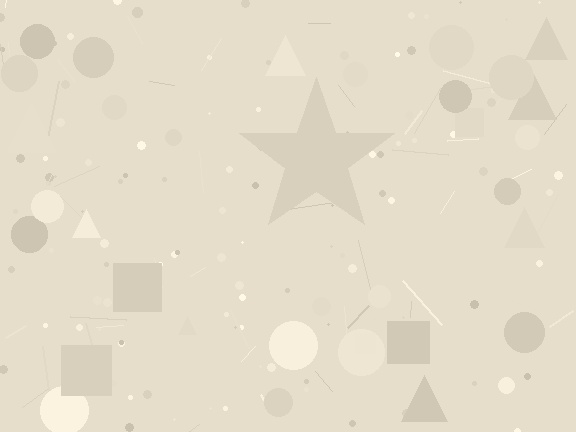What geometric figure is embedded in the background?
A star is embedded in the background.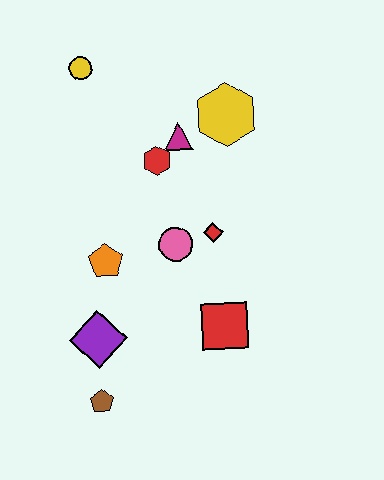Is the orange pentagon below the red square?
No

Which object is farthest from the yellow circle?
The brown pentagon is farthest from the yellow circle.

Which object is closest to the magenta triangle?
The red hexagon is closest to the magenta triangle.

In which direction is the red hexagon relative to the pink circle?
The red hexagon is above the pink circle.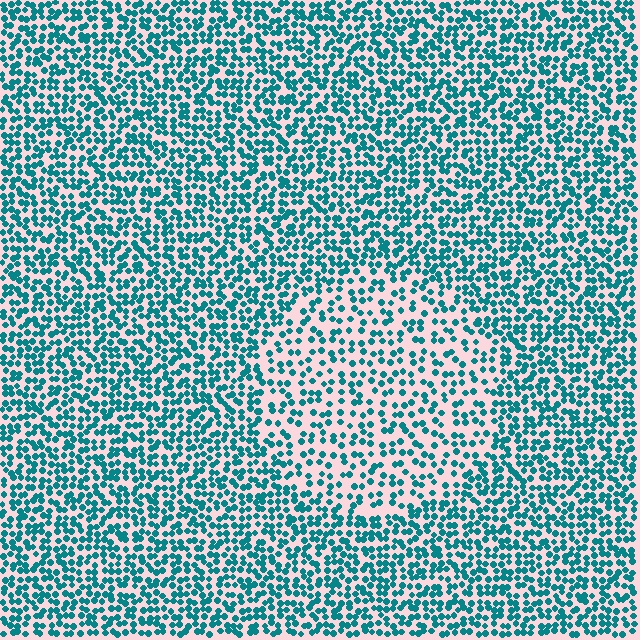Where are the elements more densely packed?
The elements are more densely packed outside the circle boundary.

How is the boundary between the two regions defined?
The boundary is defined by a change in element density (approximately 1.8x ratio). All elements are the same color, size, and shape.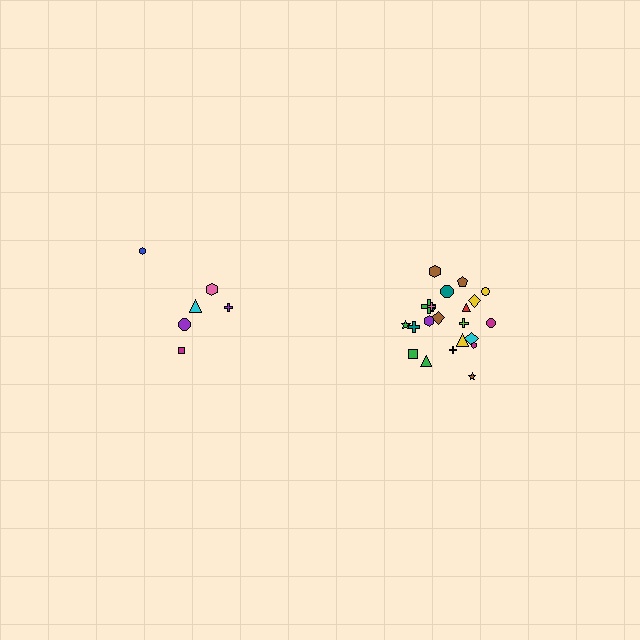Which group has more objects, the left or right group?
The right group.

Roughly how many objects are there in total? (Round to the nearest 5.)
Roughly 30 objects in total.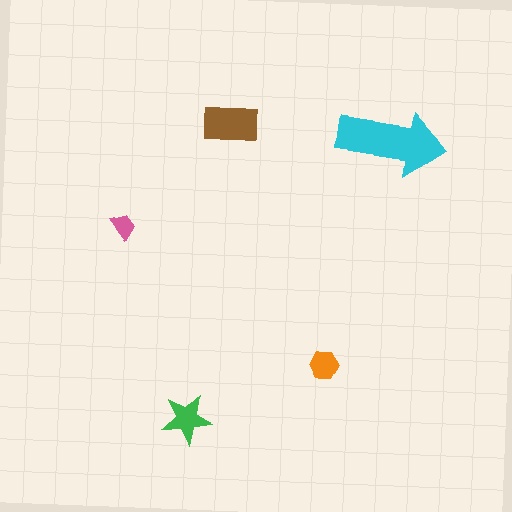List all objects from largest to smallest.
The cyan arrow, the brown rectangle, the green star, the orange hexagon, the pink trapezoid.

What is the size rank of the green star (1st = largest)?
3rd.